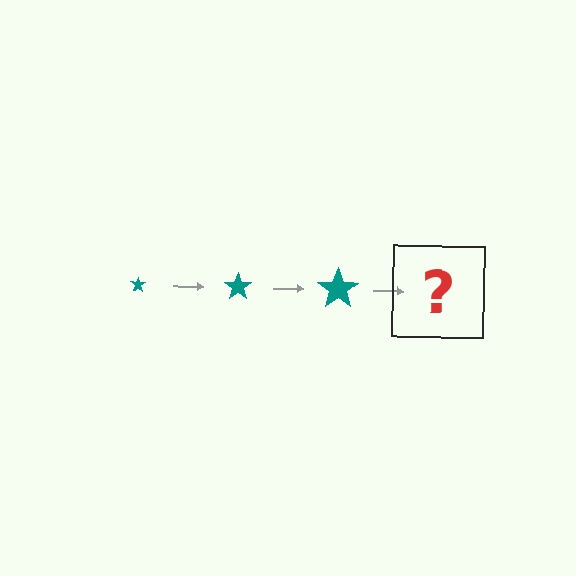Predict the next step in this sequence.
The next step is a teal star, larger than the previous one.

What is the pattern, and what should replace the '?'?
The pattern is that the star gets progressively larger each step. The '?' should be a teal star, larger than the previous one.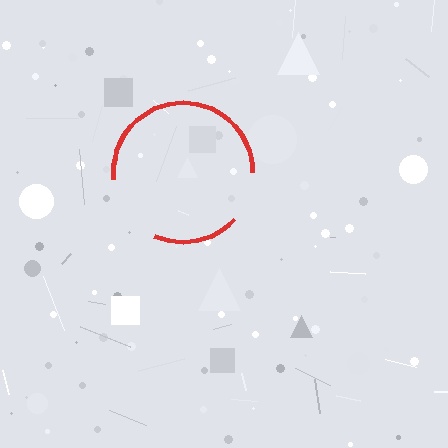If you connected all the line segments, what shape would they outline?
They would outline a circle.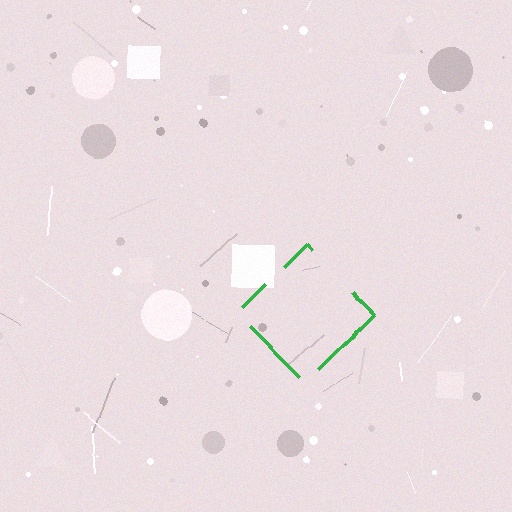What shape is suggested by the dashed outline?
The dashed outline suggests a diamond.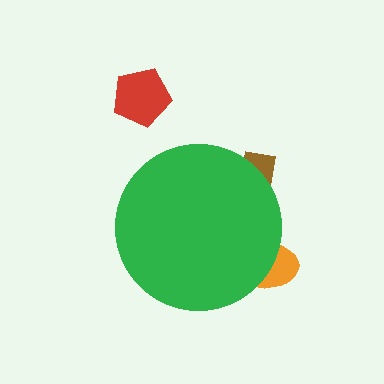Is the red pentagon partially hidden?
No, the red pentagon is fully visible.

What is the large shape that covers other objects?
A green circle.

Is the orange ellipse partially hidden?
Yes, the orange ellipse is partially hidden behind the green circle.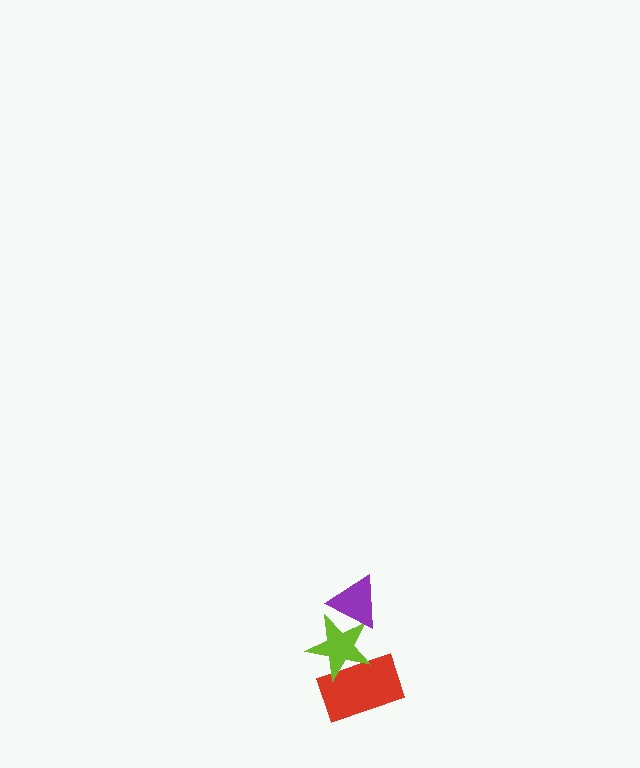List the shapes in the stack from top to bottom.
From top to bottom: the purple triangle, the lime star, the red rectangle.